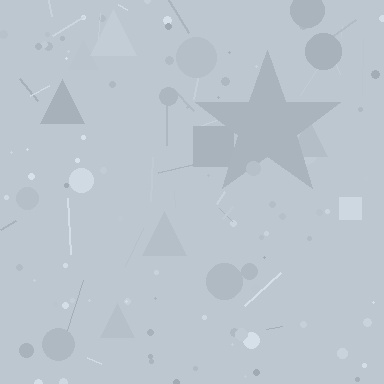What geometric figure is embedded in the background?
A star is embedded in the background.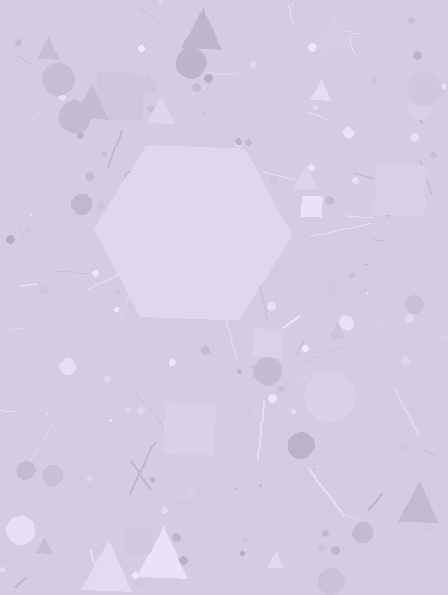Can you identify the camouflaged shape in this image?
The camouflaged shape is a hexagon.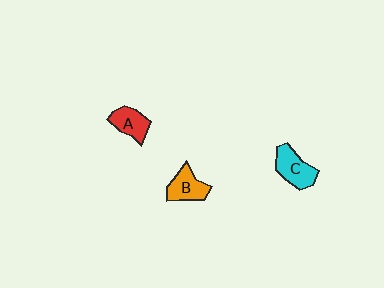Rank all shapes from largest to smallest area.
From largest to smallest: C (cyan), B (orange), A (red).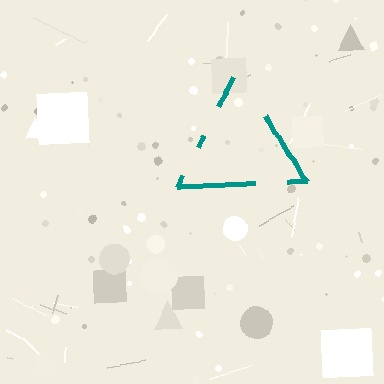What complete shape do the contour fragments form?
The contour fragments form a triangle.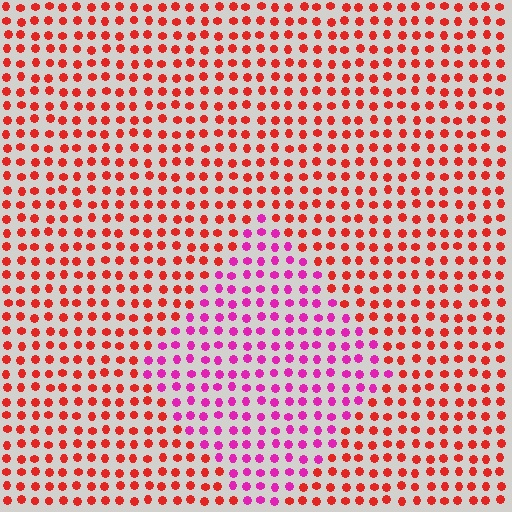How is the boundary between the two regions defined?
The boundary is defined purely by a slight shift in hue (about 47 degrees). Spacing, size, and orientation are identical on both sides.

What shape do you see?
I see a diamond.